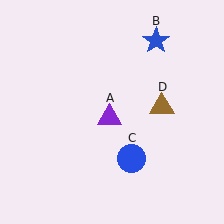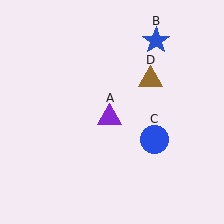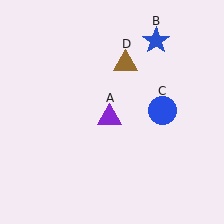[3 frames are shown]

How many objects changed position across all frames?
2 objects changed position: blue circle (object C), brown triangle (object D).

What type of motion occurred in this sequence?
The blue circle (object C), brown triangle (object D) rotated counterclockwise around the center of the scene.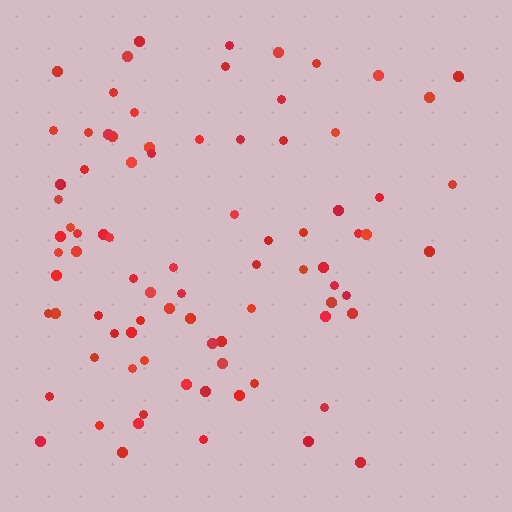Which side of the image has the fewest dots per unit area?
The right.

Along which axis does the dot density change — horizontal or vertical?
Horizontal.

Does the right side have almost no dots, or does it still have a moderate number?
Still a moderate number, just noticeably fewer than the left.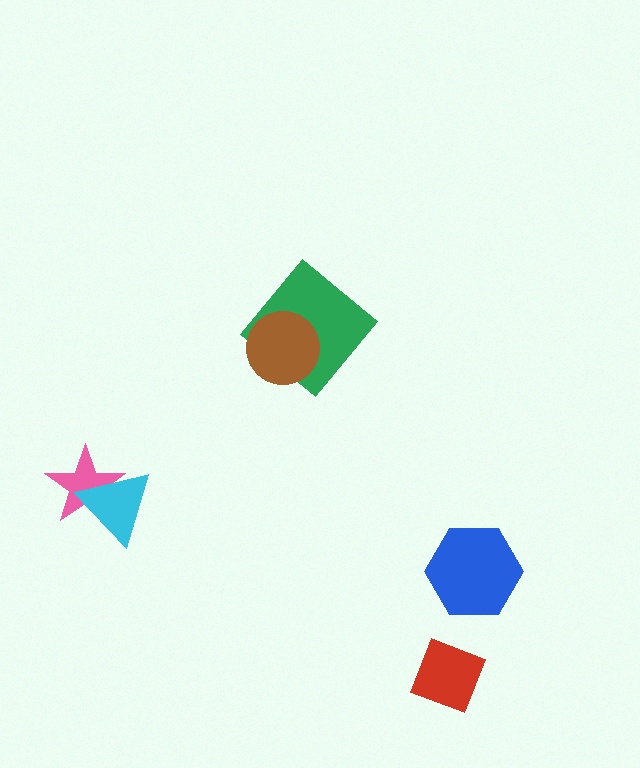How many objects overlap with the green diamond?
1 object overlaps with the green diamond.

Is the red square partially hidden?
No, no other shape covers it.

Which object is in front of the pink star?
The cyan triangle is in front of the pink star.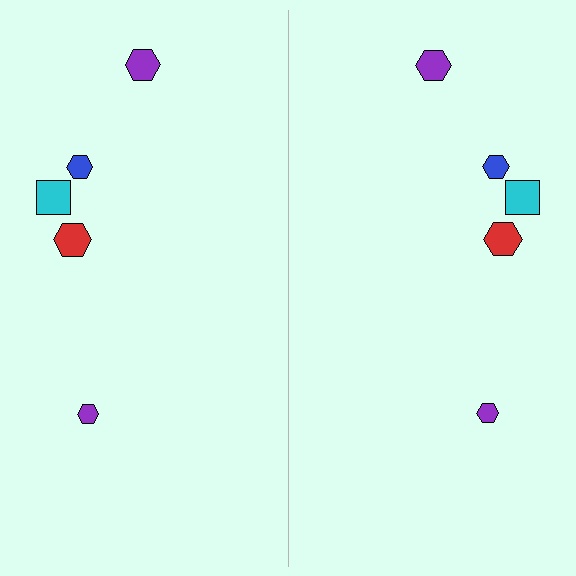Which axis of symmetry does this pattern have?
The pattern has a vertical axis of symmetry running through the center of the image.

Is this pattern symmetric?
Yes, this pattern has bilateral (reflection) symmetry.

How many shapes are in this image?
There are 10 shapes in this image.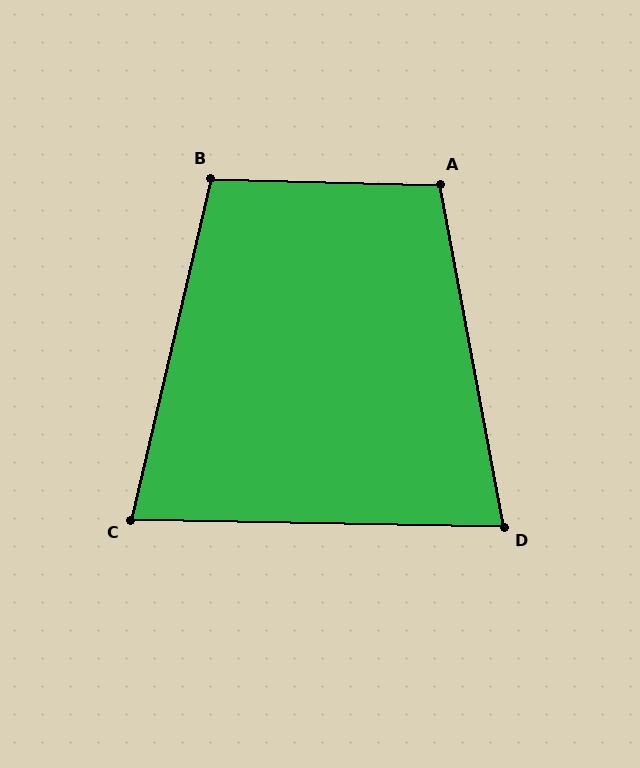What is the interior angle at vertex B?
Approximately 102 degrees (obtuse).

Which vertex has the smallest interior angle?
C, at approximately 78 degrees.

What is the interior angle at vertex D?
Approximately 78 degrees (acute).